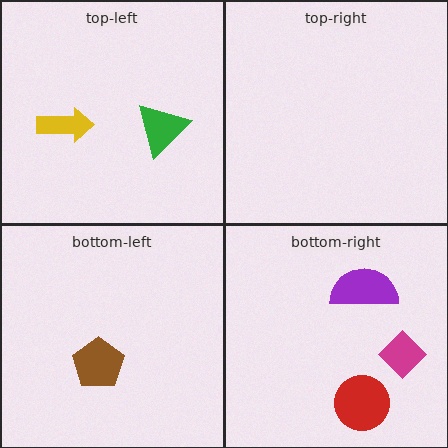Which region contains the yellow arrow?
The top-left region.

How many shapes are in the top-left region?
2.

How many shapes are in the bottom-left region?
1.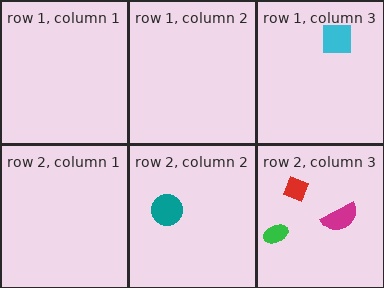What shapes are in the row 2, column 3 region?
The magenta semicircle, the green ellipse, the red diamond.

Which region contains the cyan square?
The row 1, column 3 region.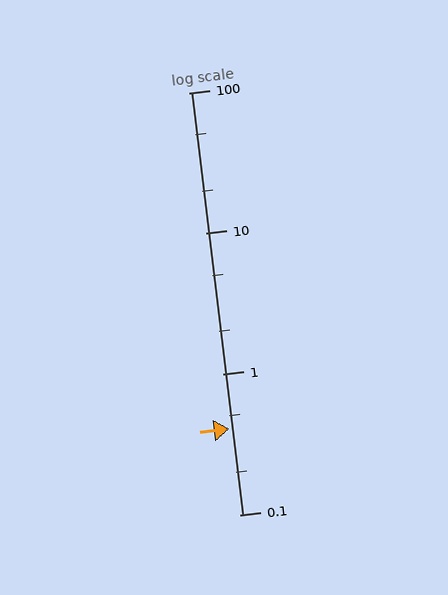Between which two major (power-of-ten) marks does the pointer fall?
The pointer is between 0.1 and 1.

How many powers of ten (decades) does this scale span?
The scale spans 3 decades, from 0.1 to 100.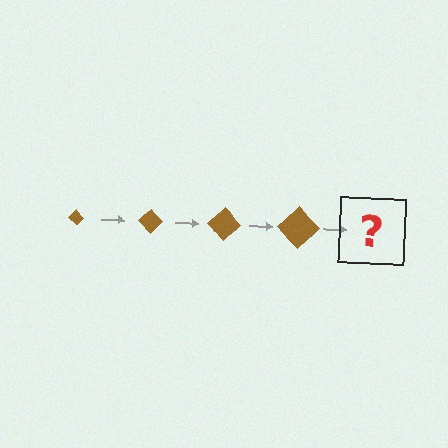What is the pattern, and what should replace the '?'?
The pattern is that the diamond gets progressively larger each step. The '?' should be a brown diamond, larger than the previous one.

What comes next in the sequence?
The next element should be a brown diamond, larger than the previous one.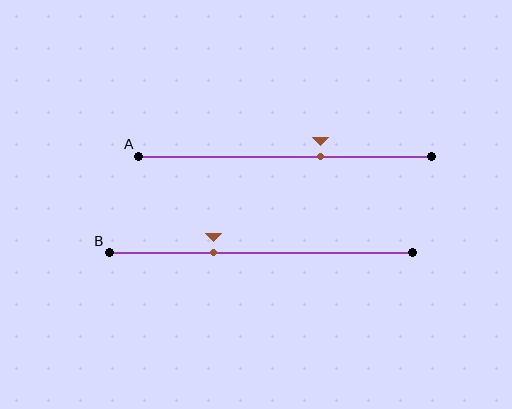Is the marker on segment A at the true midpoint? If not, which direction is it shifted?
No, the marker on segment A is shifted to the right by about 12% of the segment length.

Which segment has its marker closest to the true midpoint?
Segment A has its marker closest to the true midpoint.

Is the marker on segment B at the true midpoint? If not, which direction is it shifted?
No, the marker on segment B is shifted to the left by about 15% of the segment length.